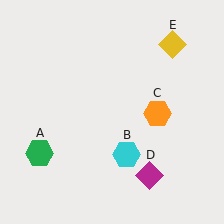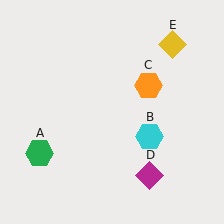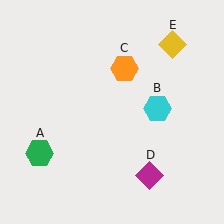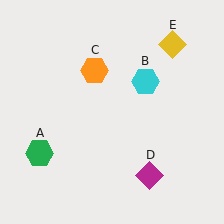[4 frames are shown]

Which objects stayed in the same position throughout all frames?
Green hexagon (object A) and magenta diamond (object D) and yellow diamond (object E) remained stationary.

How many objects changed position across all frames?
2 objects changed position: cyan hexagon (object B), orange hexagon (object C).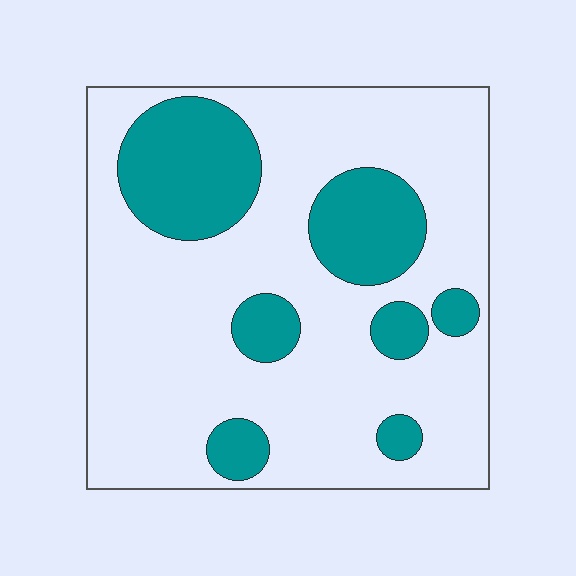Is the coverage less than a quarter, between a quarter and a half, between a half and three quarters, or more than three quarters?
Between a quarter and a half.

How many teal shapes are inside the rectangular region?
7.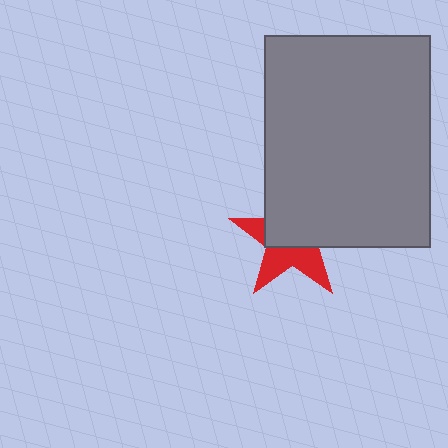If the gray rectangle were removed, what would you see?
You would see the complete red star.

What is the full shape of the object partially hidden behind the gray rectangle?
The partially hidden object is a red star.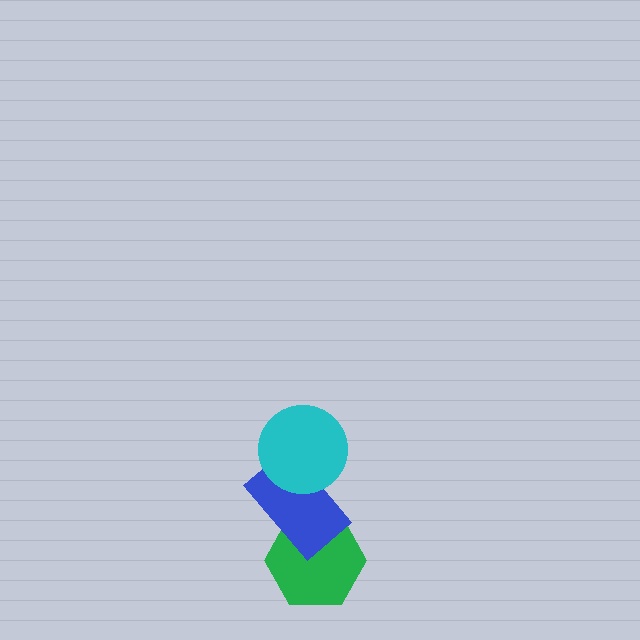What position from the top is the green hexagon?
The green hexagon is 3rd from the top.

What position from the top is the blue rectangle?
The blue rectangle is 2nd from the top.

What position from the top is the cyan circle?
The cyan circle is 1st from the top.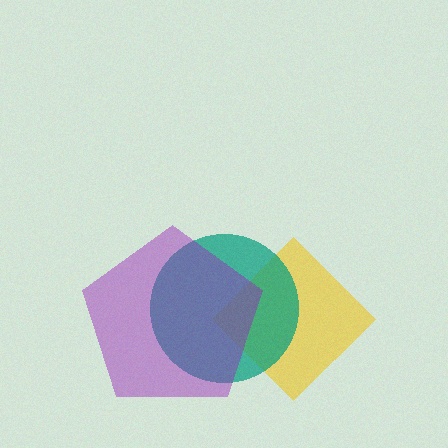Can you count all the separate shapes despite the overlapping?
Yes, there are 3 separate shapes.